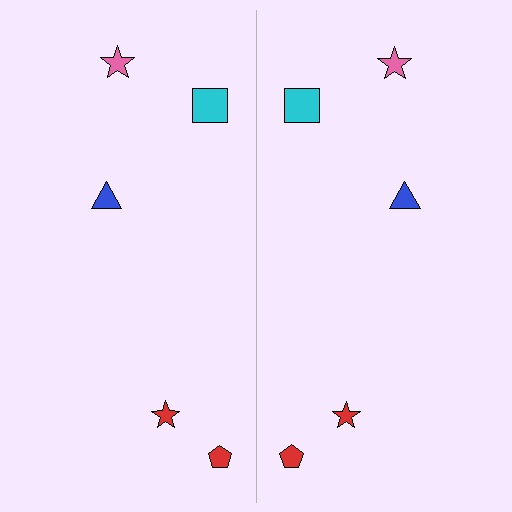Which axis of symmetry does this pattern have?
The pattern has a vertical axis of symmetry running through the center of the image.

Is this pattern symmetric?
Yes, this pattern has bilateral (reflection) symmetry.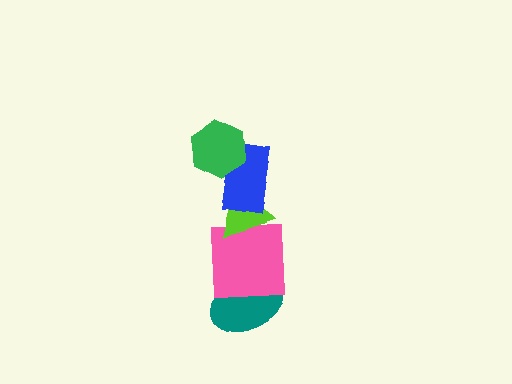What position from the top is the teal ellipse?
The teal ellipse is 5th from the top.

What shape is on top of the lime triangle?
The blue rectangle is on top of the lime triangle.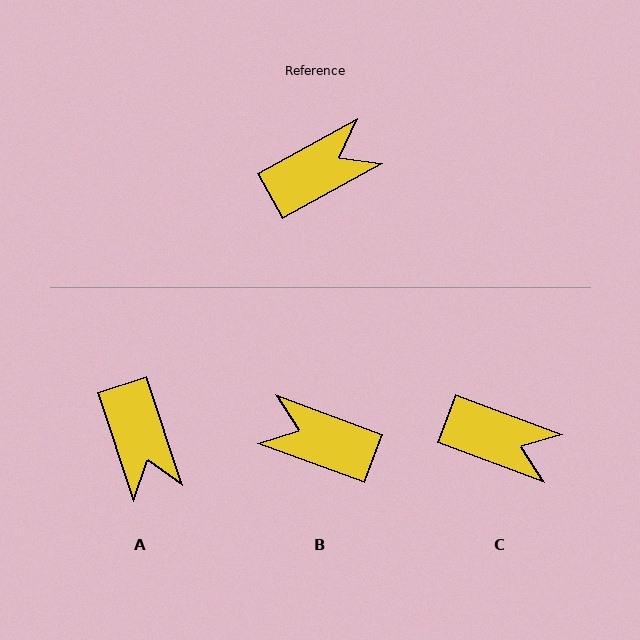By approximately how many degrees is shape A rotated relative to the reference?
Approximately 101 degrees clockwise.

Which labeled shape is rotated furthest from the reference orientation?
B, about 131 degrees away.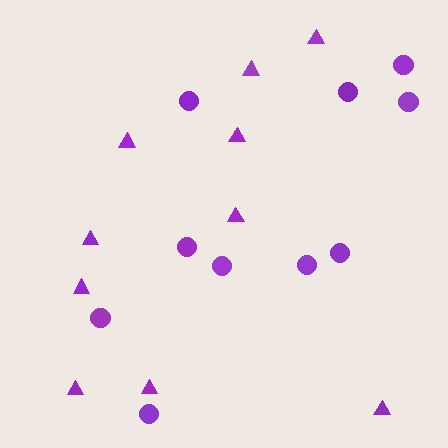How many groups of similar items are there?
There are 2 groups: one group of triangles (10) and one group of circles (10).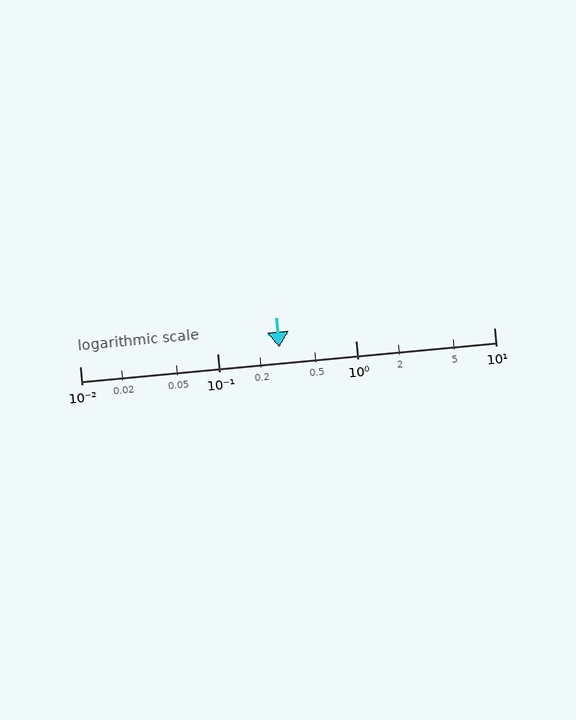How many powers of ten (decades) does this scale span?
The scale spans 3 decades, from 0.01 to 10.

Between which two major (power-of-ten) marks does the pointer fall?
The pointer is between 0.1 and 1.